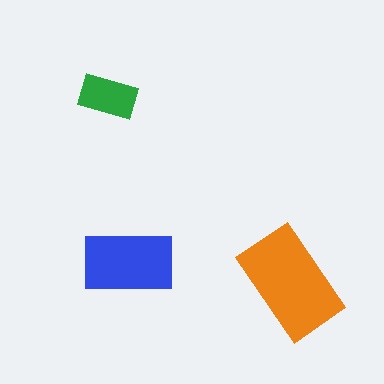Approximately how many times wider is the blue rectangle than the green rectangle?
About 1.5 times wider.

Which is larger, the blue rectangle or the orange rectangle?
The orange one.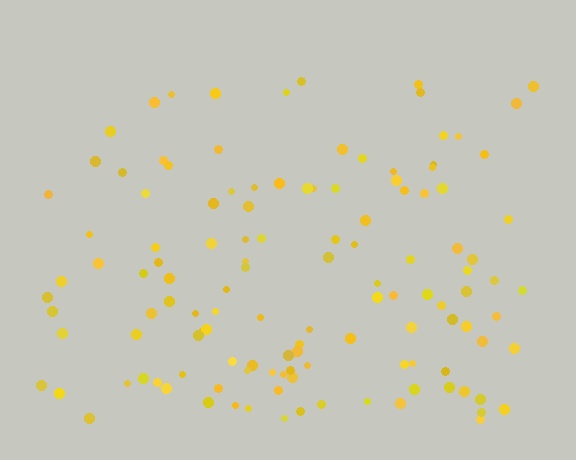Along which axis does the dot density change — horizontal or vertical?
Vertical.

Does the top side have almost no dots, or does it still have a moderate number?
Still a moderate number, just noticeably fewer than the bottom.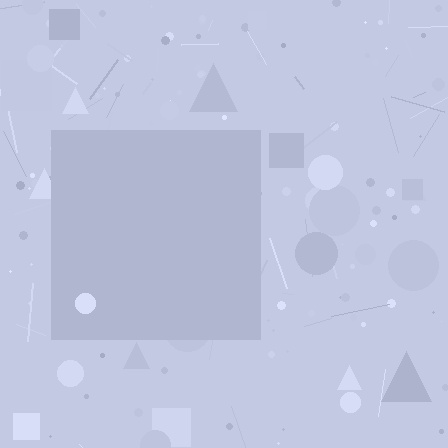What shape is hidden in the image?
A square is hidden in the image.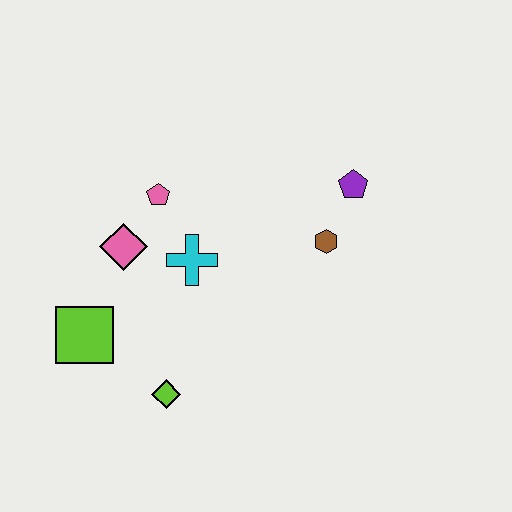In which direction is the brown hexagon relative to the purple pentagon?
The brown hexagon is below the purple pentagon.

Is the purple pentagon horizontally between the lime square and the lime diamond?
No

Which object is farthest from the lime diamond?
The purple pentagon is farthest from the lime diamond.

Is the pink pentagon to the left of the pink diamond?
No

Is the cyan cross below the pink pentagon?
Yes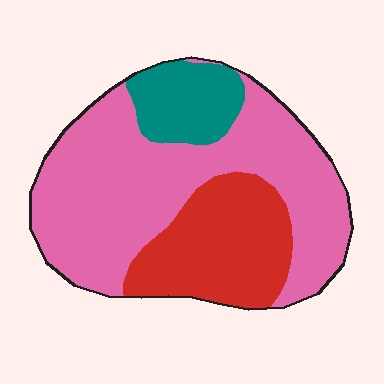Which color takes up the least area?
Teal, at roughly 15%.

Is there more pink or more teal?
Pink.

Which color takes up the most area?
Pink, at roughly 60%.